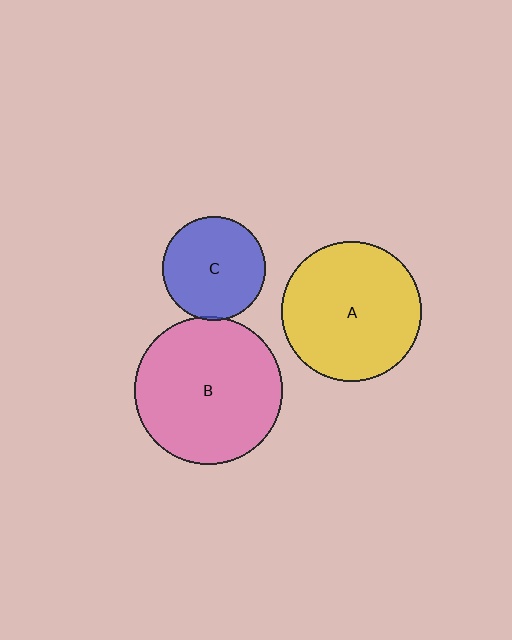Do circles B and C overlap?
Yes.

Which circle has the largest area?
Circle B (pink).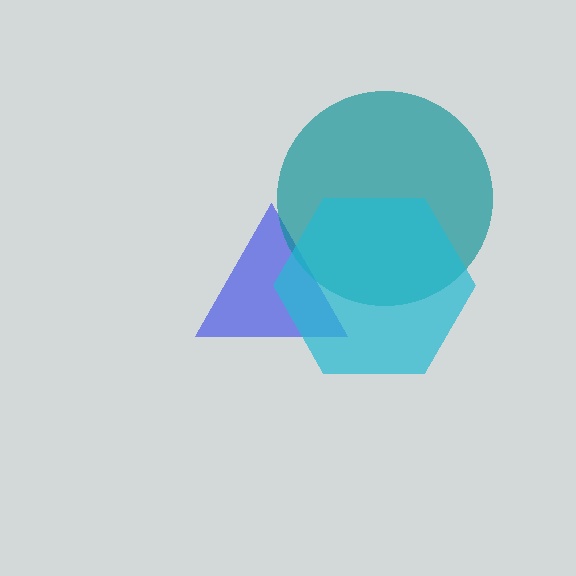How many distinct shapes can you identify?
There are 3 distinct shapes: a blue triangle, a teal circle, a cyan hexagon.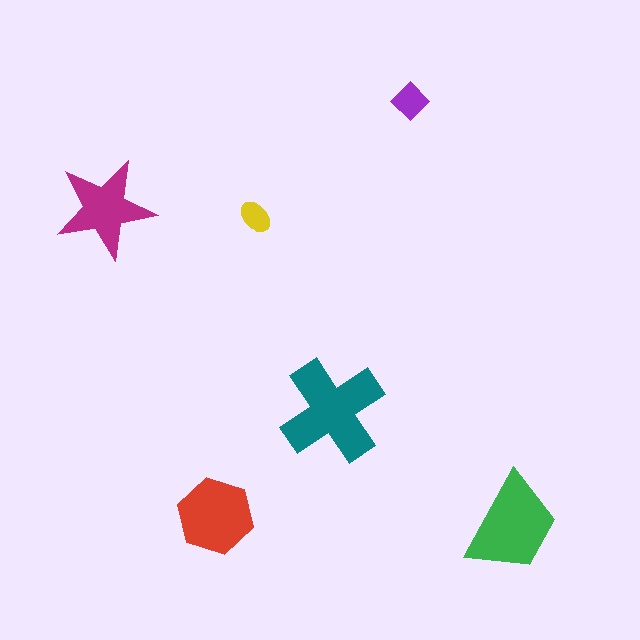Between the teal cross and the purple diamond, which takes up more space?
The teal cross.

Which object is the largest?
The teal cross.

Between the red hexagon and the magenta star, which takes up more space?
The red hexagon.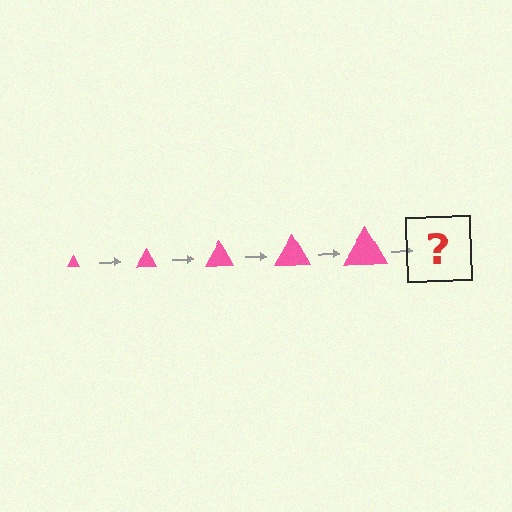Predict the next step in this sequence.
The next step is a pink triangle, larger than the previous one.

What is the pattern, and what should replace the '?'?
The pattern is that the triangle gets progressively larger each step. The '?' should be a pink triangle, larger than the previous one.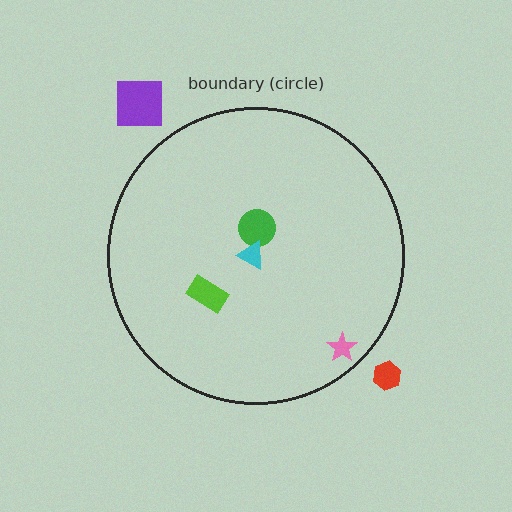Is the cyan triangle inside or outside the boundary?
Inside.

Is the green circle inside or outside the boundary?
Inside.